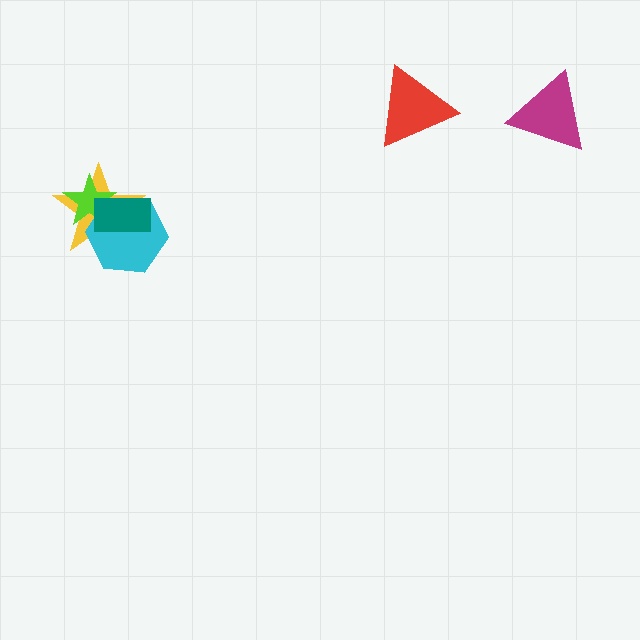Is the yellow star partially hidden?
Yes, it is partially covered by another shape.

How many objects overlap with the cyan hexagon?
3 objects overlap with the cyan hexagon.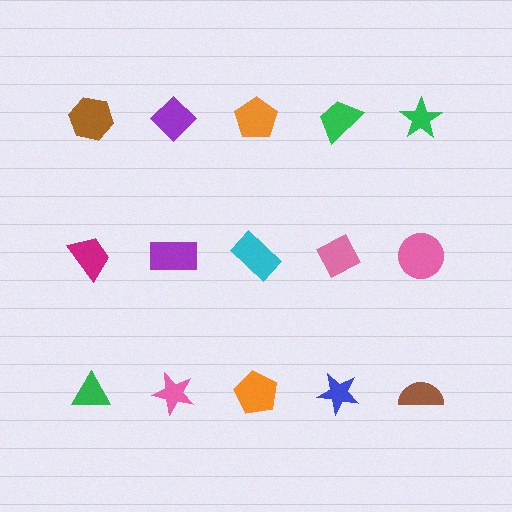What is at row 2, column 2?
A purple rectangle.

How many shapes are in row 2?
5 shapes.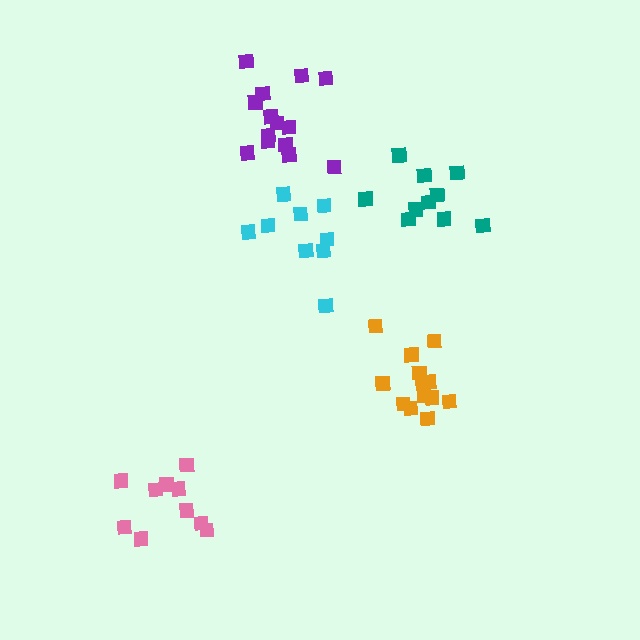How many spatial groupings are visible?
There are 5 spatial groupings.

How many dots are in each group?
Group 1: 13 dots, Group 2: 10 dots, Group 3: 9 dots, Group 4: 10 dots, Group 5: 14 dots (56 total).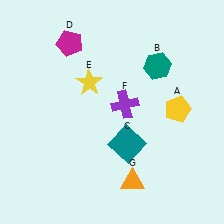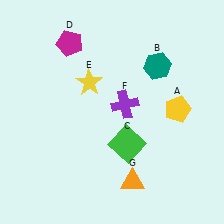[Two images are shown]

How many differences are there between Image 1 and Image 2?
There is 1 difference between the two images.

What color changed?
The square (C) changed from teal in Image 1 to green in Image 2.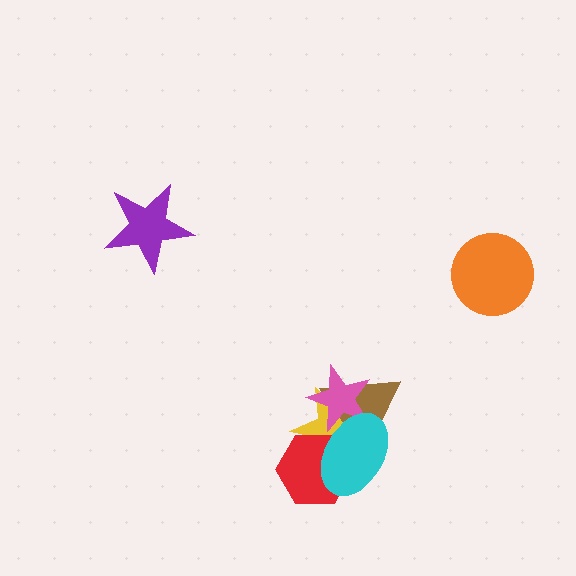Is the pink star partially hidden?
Yes, it is partially covered by another shape.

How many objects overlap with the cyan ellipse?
4 objects overlap with the cyan ellipse.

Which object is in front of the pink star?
The cyan ellipse is in front of the pink star.